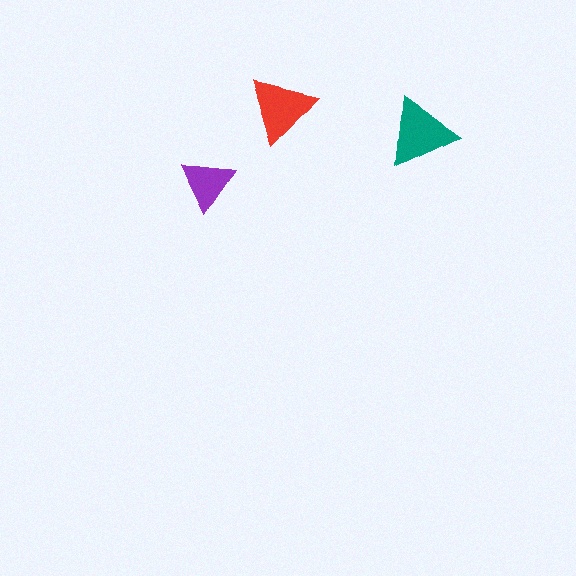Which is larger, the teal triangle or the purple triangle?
The teal one.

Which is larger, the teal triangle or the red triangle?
The teal one.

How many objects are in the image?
There are 3 objects in the image.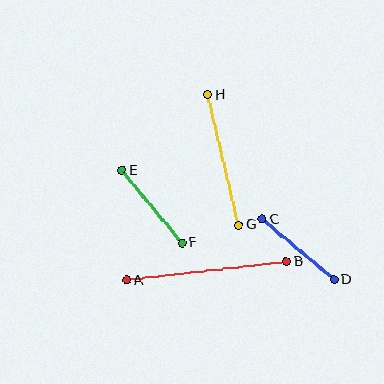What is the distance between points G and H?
The distance is approximately 134 pixels.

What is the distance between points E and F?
The distance is approximately 94 pixels.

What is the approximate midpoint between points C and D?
The midpoint is at approximately (298, 249) pixels.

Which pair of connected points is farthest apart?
Points A and B are farthest apart.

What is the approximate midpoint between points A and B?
The midpoint is at approximately (207, 271) pixels.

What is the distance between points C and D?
The distance is approximately 94 pixels.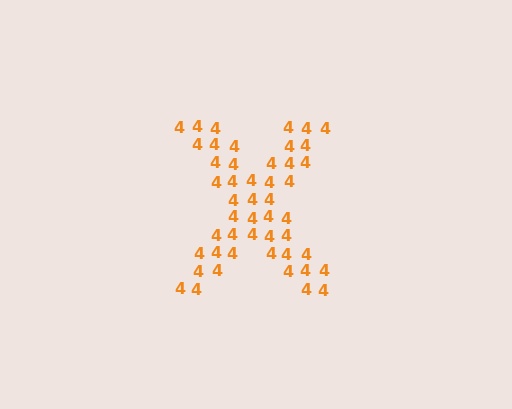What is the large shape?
The large shape is the letter X.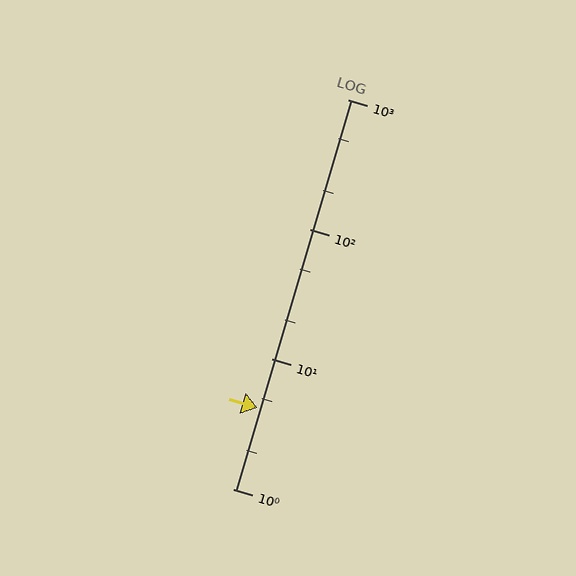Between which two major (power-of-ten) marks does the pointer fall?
The pointer is between 1 and 10.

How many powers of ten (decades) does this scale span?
The scale spans 3 decades, from 1 to 1000.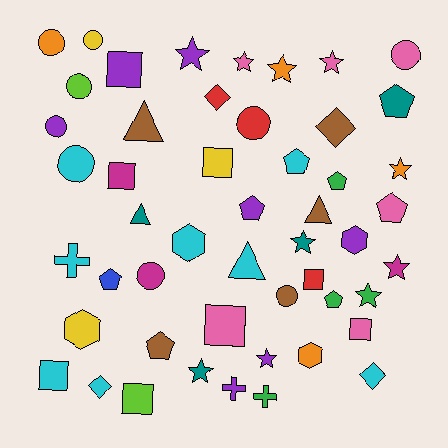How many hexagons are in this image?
There are 4 hexagons.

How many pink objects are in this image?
There are 6 pink objects.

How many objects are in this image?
There are 50 objects.